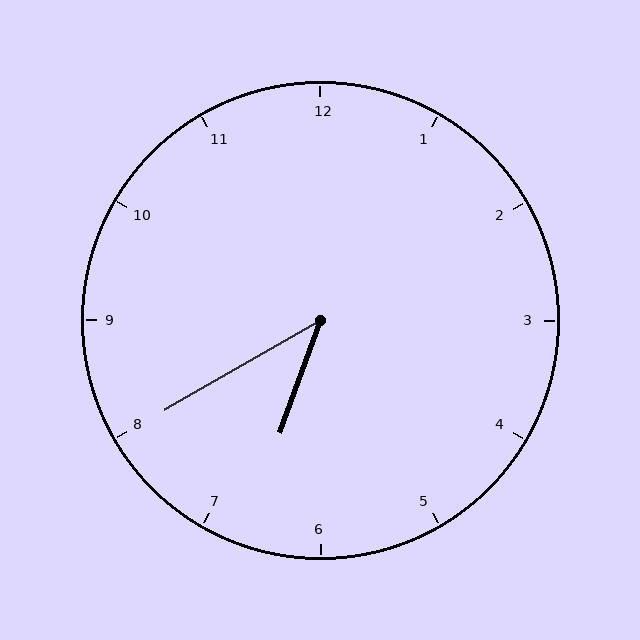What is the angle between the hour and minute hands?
Approximately 40 degrees.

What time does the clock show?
6:40.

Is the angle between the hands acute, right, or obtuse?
It is acute.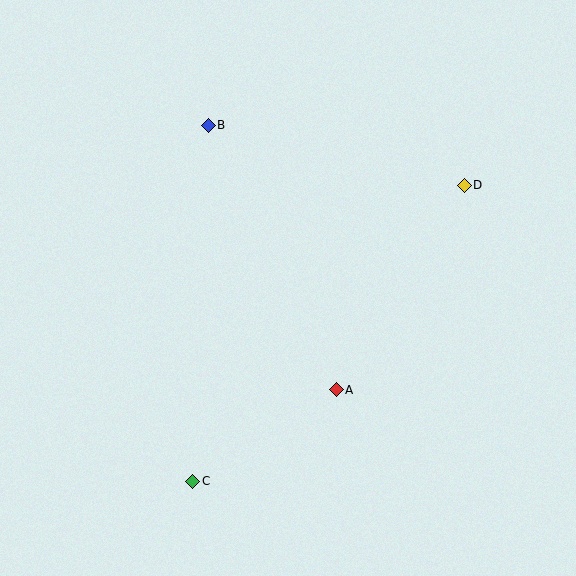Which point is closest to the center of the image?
Point A at (336, 390) is closest to the center.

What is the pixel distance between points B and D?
The distance between B and D is 263 pixels.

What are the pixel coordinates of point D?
Point D is at (464, 185).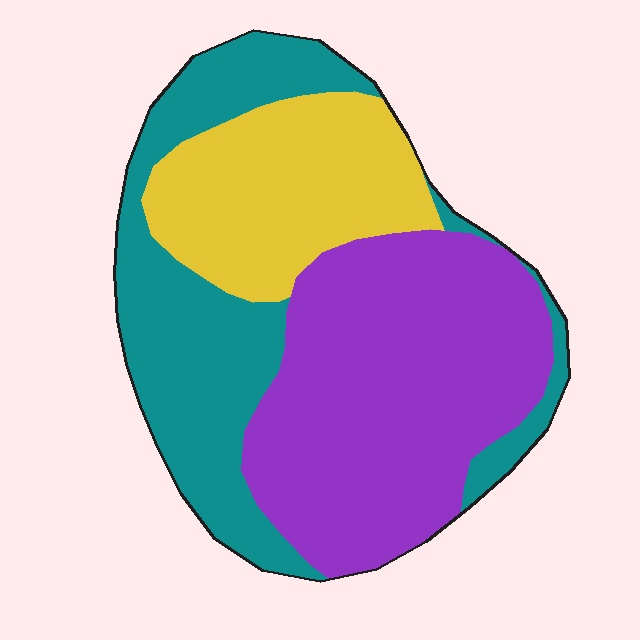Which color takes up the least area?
Yellow, at roughly 25%.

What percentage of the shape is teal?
Teal covers roughly 35% of the shape.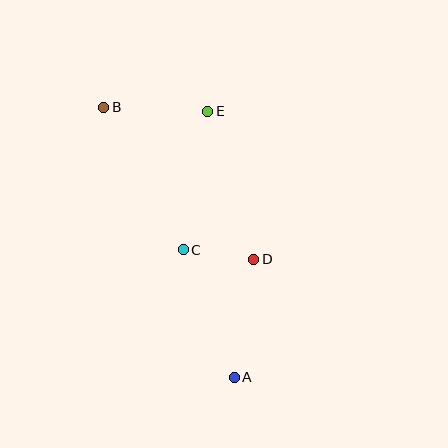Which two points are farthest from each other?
Points A and B are farthest from each other.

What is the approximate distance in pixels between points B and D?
The distance between B and D is approximately 213 pixels.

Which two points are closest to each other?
Points C and D are closest to each other.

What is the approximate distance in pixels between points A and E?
The distance between A and E is approximately 267 pixels.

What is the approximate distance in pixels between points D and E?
The distance between D and E is approximately 155 pixels.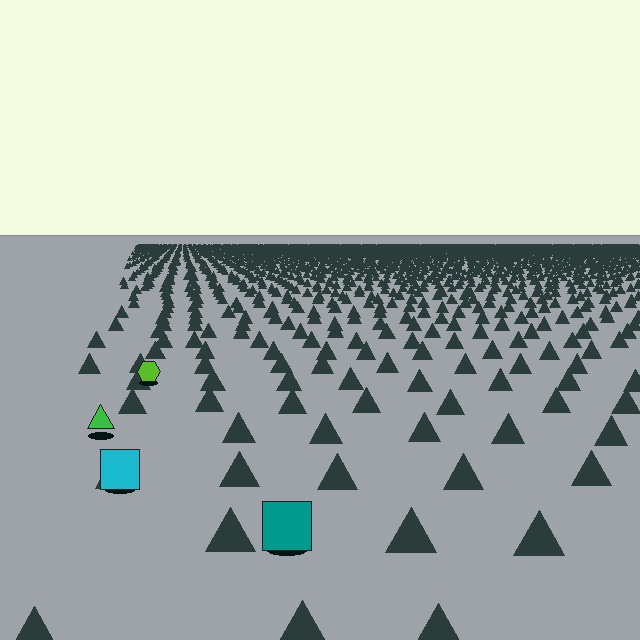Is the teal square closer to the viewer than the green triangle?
Yes. The teal square is closer — you can tell from the texture gradient: the ground texture is coarser near it.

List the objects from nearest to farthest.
From nearest to farthest: the teal square, the cyan square, the green triangle, the lime hexagon.